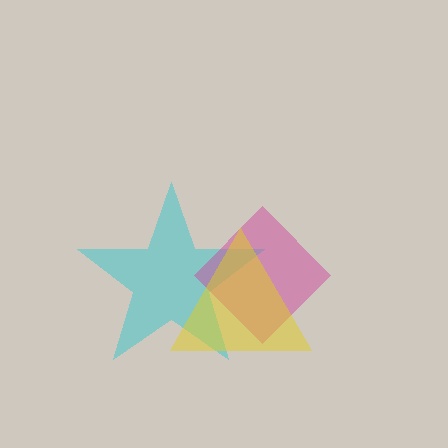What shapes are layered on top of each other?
The layered shapes are: a cyan star, a magenta diamond, a yellow triangle.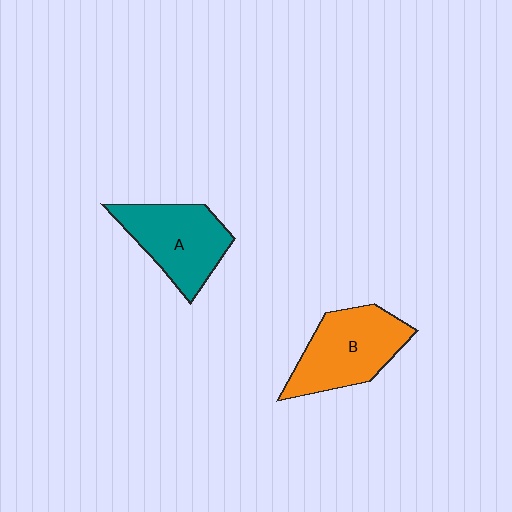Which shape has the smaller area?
Shape A (teal).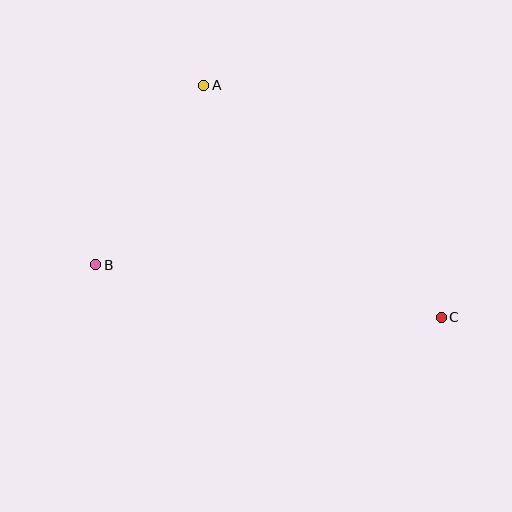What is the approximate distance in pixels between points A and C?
The distance between A and C is approximately 332 pixels.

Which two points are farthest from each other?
Points B and C are farthest from each other.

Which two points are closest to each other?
Points A and B are closest to each other.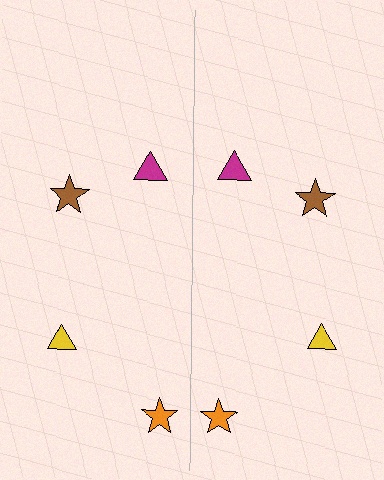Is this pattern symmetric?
Yes, this pattern has bilateral (reflection) symmetry.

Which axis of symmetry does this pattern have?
The pattern has a vertical axis of symmetry running through the center of the image.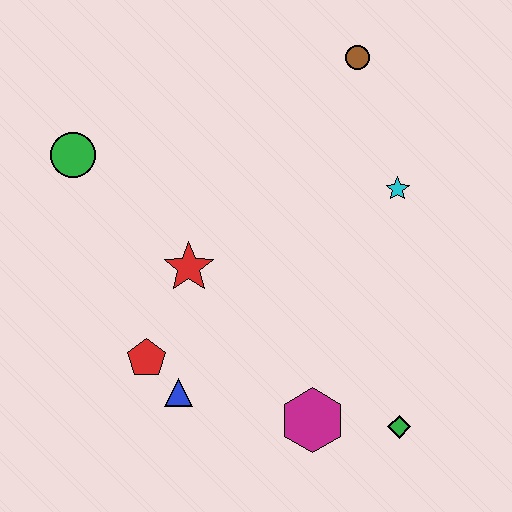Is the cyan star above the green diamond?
Yes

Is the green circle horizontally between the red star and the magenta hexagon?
No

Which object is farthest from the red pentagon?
The brown circle is farthest from the red pentagon.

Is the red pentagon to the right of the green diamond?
No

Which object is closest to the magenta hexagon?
The green diamond is closest to the magenta hexagon.